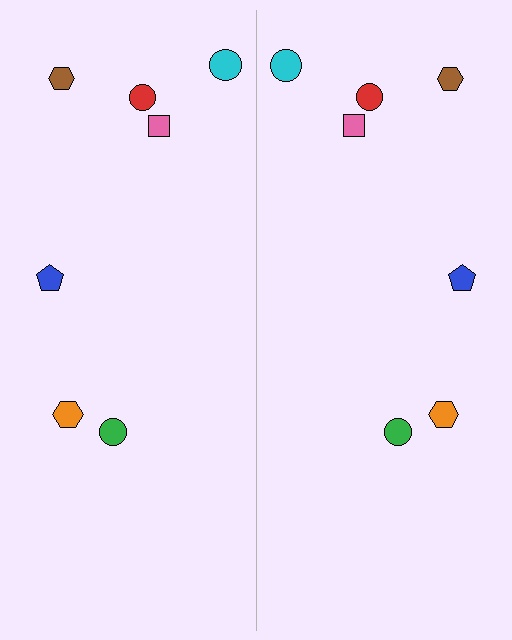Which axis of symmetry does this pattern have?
The pattern has a vertical axis of symmetry running through the center of the image.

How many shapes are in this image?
There are 14 shapes in this image.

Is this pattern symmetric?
Yes, this pattern has bilateral (reflection) symmetry.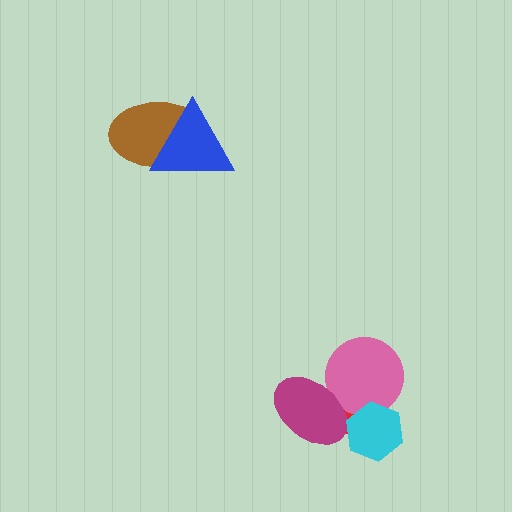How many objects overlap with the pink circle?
3 objects overlap with the pink circle.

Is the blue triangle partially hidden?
No, no other shape covers it.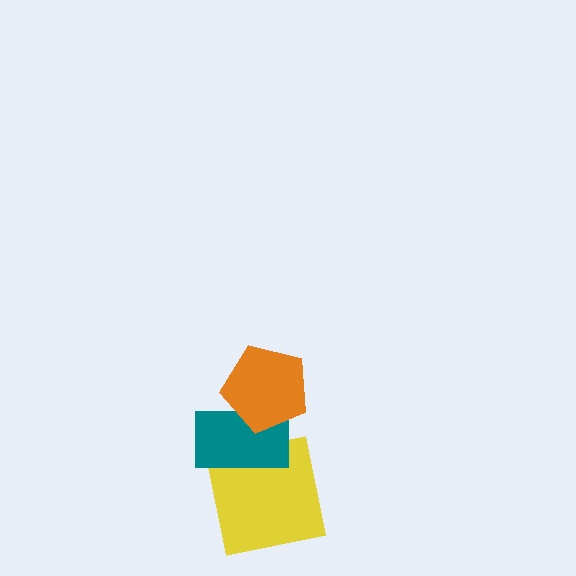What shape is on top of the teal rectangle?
The orange pentagon is on top of the teal rectangle.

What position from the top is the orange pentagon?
The orange pentagon is 1st from the top.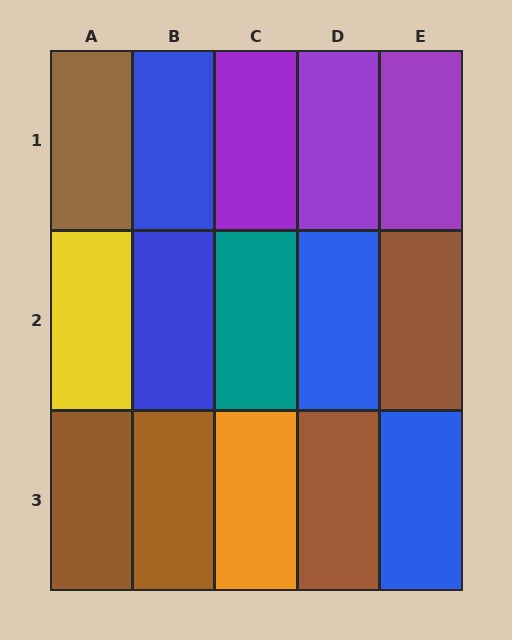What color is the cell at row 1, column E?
Purple.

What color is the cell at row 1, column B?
Blue.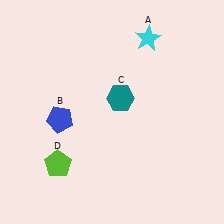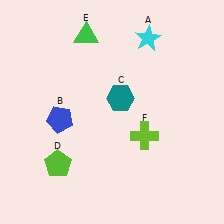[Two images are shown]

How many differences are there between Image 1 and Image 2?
There are 2 differences between the two images.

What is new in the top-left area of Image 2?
A green triangle (E) was added in the top-left area of Image 2.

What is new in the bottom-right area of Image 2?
A lime cross (F) was added in the bottom-right area of Image 2.